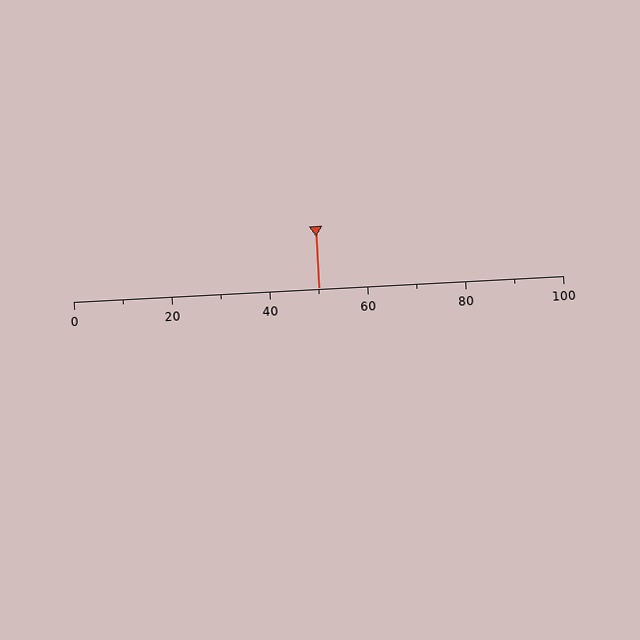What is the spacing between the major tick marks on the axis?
The major ticks are spaced 20 apart.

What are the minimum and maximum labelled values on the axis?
The axis runs from 0 to 100.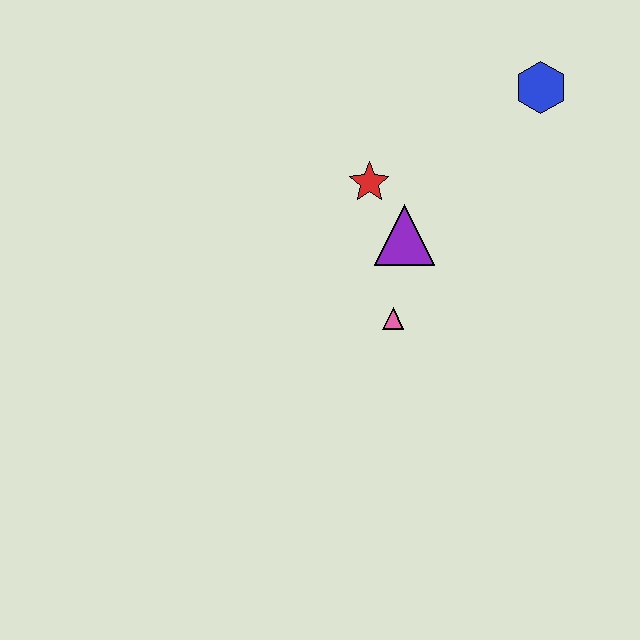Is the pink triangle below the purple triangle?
Yes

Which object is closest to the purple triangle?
The red star is closest to the purple triangle.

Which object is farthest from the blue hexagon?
The pink triangle is farthest from the blue hexagon.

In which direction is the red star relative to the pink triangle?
The red star is above the pink triangle.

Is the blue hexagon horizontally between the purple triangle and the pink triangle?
No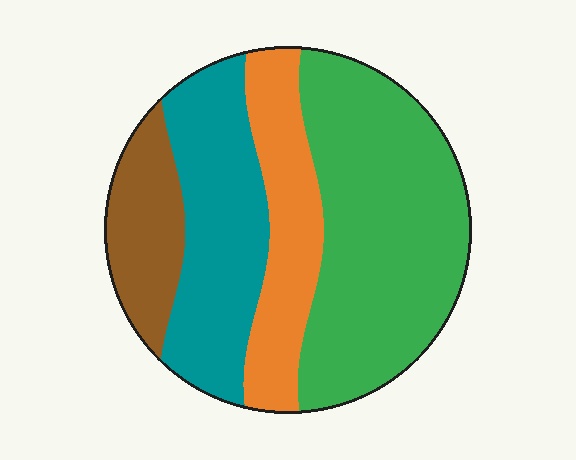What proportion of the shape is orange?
Orange covers roughly 20% of the shape.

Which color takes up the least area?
Brown, at roughly 15%.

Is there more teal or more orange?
Teal.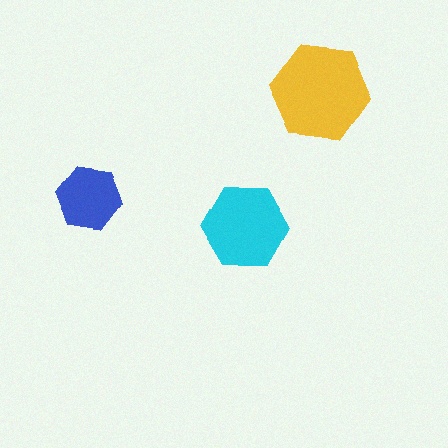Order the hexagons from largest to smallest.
the yellow one, the cyan one, the blue one.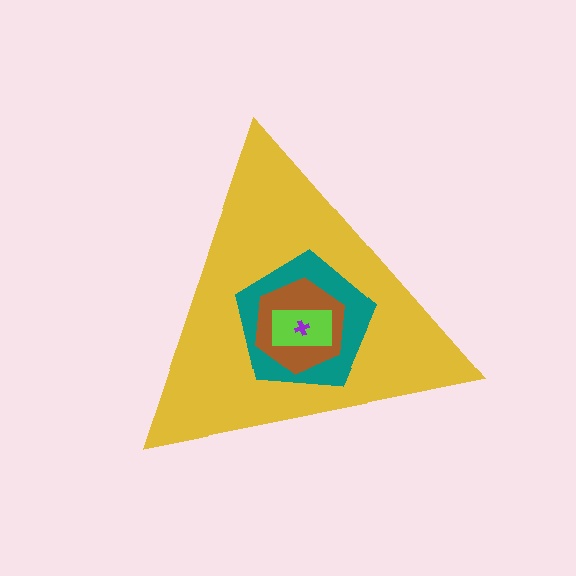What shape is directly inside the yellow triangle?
The teal pentagon.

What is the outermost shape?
The yellow triangle.